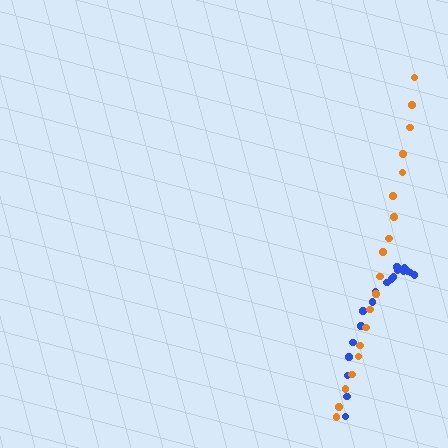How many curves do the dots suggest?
There are 2 distinct paths.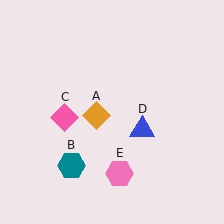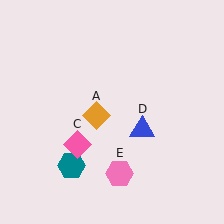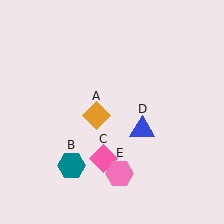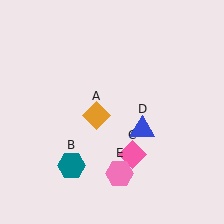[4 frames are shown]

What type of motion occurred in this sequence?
The pink diamond (object C) rotated counterclockwise around the center of the scene.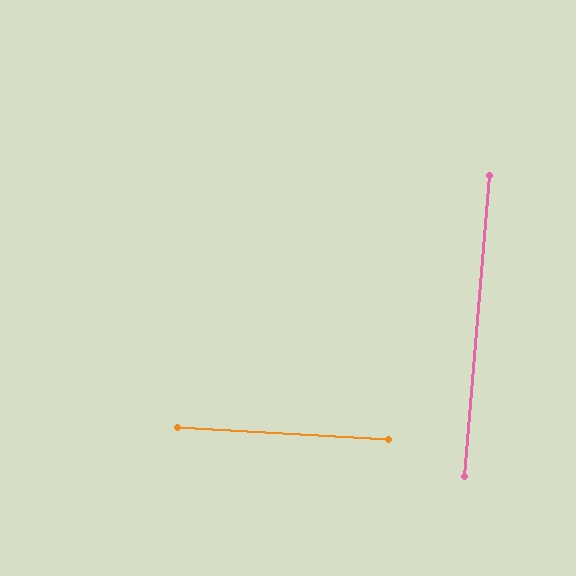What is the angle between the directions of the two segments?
Approximately 89 degrees.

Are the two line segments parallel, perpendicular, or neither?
Perpendicular — they meet at approximately 89°.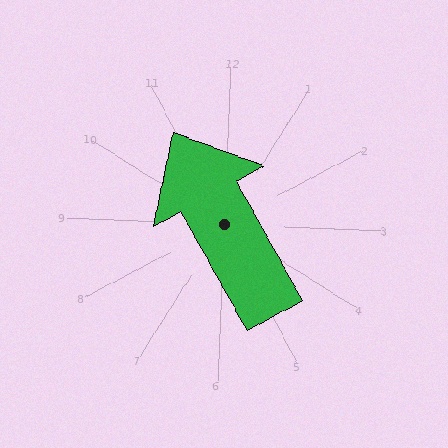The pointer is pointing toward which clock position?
Roughly 11 o'clock.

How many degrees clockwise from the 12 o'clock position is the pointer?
Approximately 329 degrees.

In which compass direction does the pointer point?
Northwest.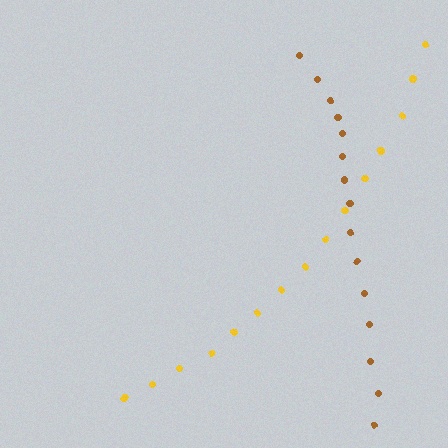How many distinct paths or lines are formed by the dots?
There are 2 distinct paths.